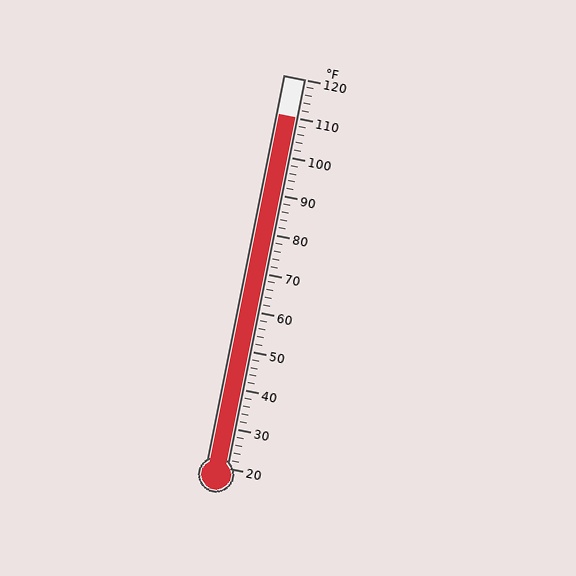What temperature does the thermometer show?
The thermometer shows approximately 110°F.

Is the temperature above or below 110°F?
The temperature is at 110°F.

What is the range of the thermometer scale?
The thermometer scale ranges from 20°F to 120°F.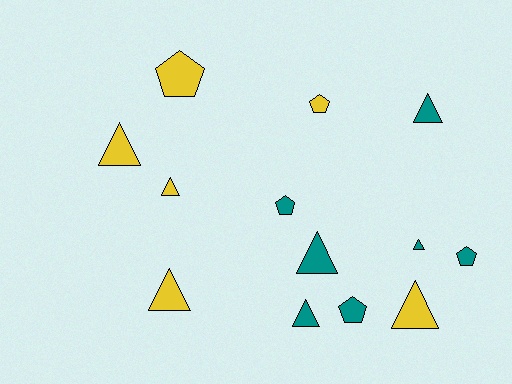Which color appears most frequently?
Teal, with 7 objects.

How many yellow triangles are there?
There are 4 yellow triangles.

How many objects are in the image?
There are 13 objects.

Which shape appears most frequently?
Triangle, with 8 objects.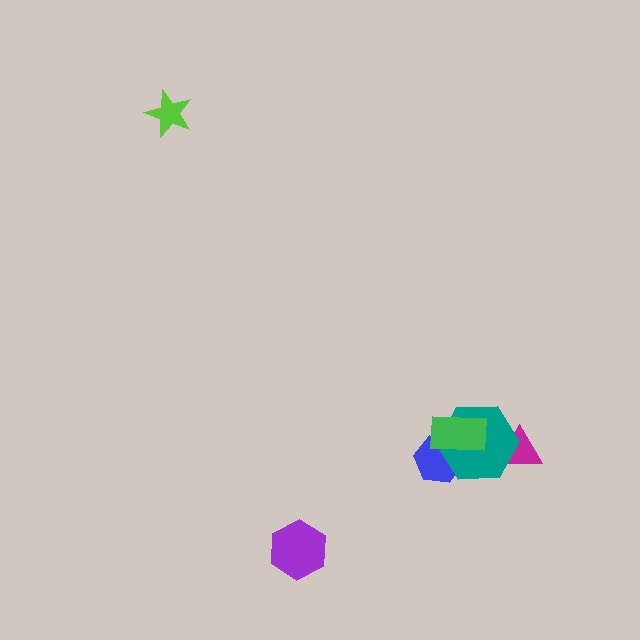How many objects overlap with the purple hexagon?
0 objects overlap with the purple hexagon.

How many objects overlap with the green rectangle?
2 objects overlap with the green rectangle.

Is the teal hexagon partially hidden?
Yes, it is partially covered by another shape.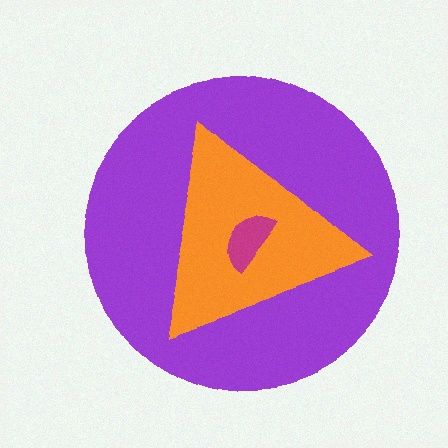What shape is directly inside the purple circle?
The orange triangle.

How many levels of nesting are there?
3.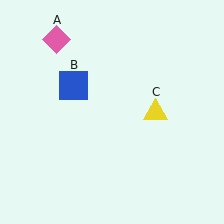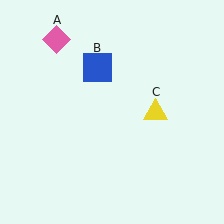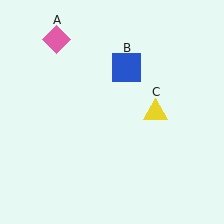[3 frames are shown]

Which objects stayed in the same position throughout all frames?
Pink diamond (object A) and yellow triangle (object C) remained stationary.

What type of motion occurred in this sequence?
The blue square (object B) rotated clockwise around the center of the scene.